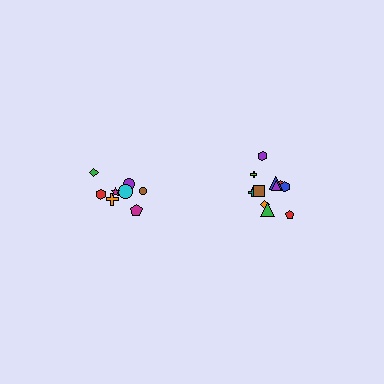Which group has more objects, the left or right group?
The right group.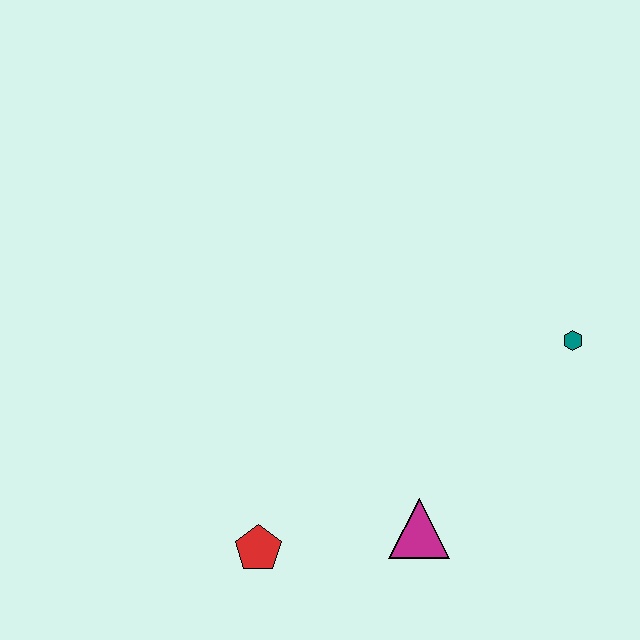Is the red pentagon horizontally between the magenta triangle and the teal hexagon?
No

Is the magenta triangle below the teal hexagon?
Yes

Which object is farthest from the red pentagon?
The teal hexagon is farthest from the red pentagon.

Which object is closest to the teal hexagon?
The magenta triangle is closest to the teal hexagon.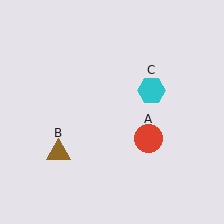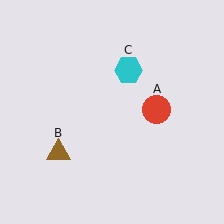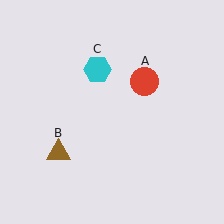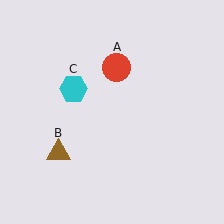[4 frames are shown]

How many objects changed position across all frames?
2 objects changed position: red circle (object A), cyan hexagon (object C).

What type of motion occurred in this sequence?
The red circle (object A), cyan hexagon (object C) rotated counterclockwise around the center of the scene.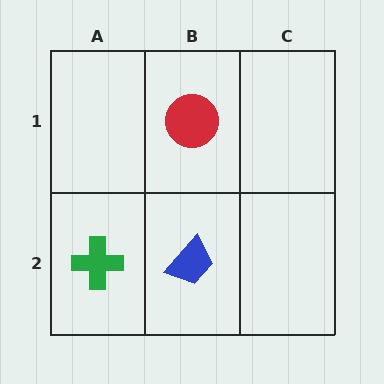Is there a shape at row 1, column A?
No, that cell is empty.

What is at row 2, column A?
A green cross.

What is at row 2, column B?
A blue trapezoid.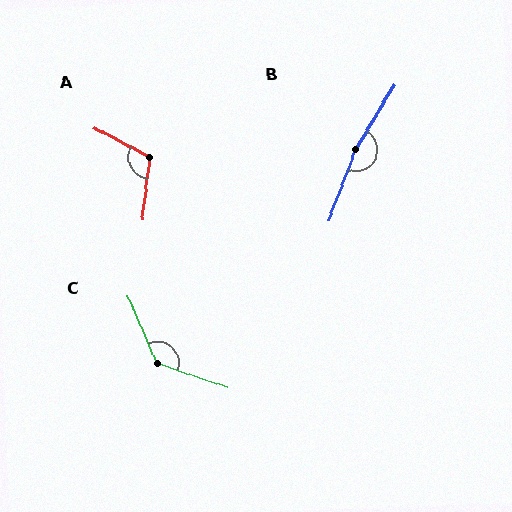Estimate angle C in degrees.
Approximately 132 degrees.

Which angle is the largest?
B, at approximately 169 degrees.